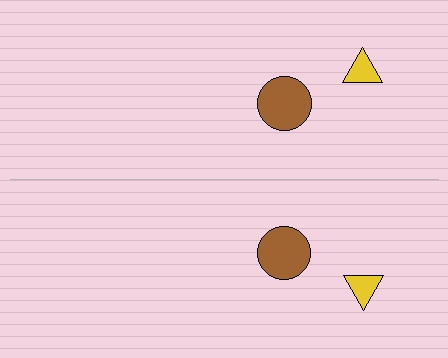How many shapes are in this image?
There are 4 shapes in this image.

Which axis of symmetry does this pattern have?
The pattern has a horizontal axis of symmetry running through the center of the image.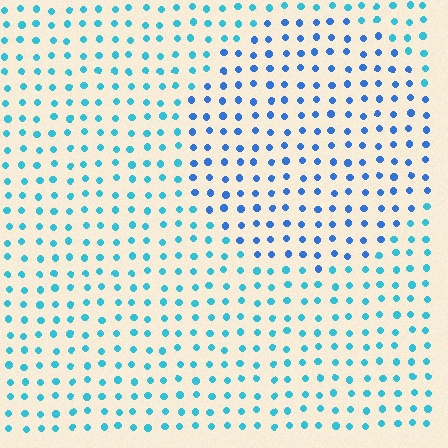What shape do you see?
I see a circle.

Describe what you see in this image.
The image is filled with small cyan elements in a uniform arrangement. A circle-shaped region is visible where the elements are tinted to a slightly different hue, forming a subtle color boundary.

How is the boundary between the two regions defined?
The boundary is defined purely by a slight shift in hue (about 29 degrees). Spacing, size, and orientation are identical on both sides.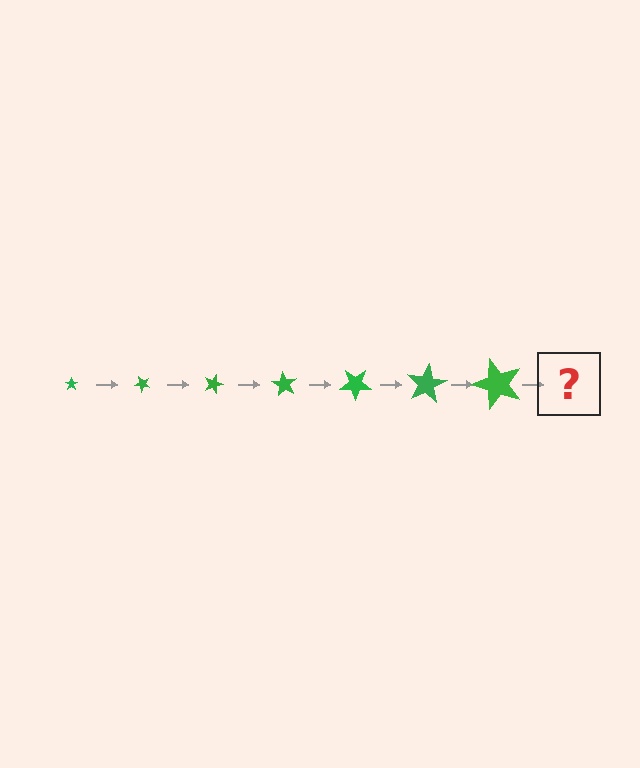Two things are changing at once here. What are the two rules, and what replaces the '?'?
The two rules are that the star grows larger each step and it rotates 45 degrees each step. The '?' should be a star, larger than the previous one and rotated 315 degrees from the start.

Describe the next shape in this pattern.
It should be a star, larger than the previous one and rotated 315 degrees from the start.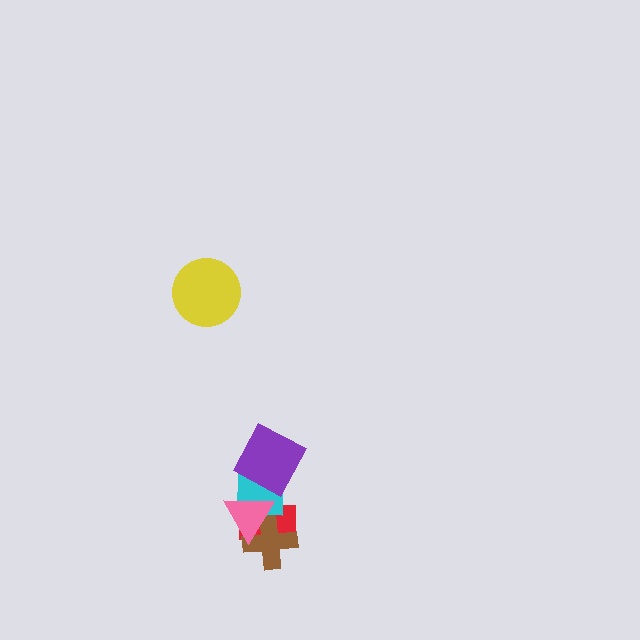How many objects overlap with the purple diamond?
2 objects overlap with the purple diamond.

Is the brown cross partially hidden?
Yes, it is partially covered by another shape.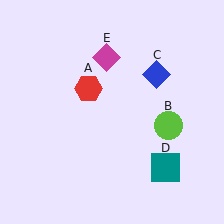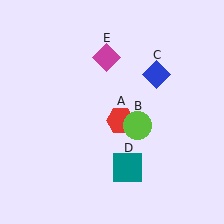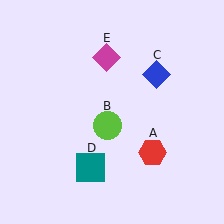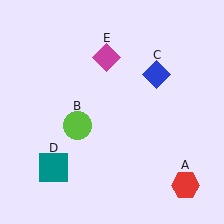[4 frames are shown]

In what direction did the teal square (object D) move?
The teal square (object D) moved left.